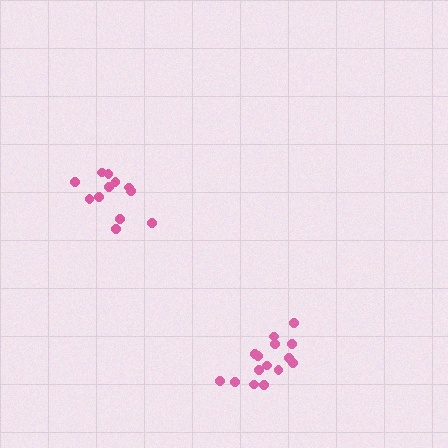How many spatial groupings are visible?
There are 2 spatial groupings.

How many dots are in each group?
Group 1: 12 dots, Group 2: 15 dots (27 total).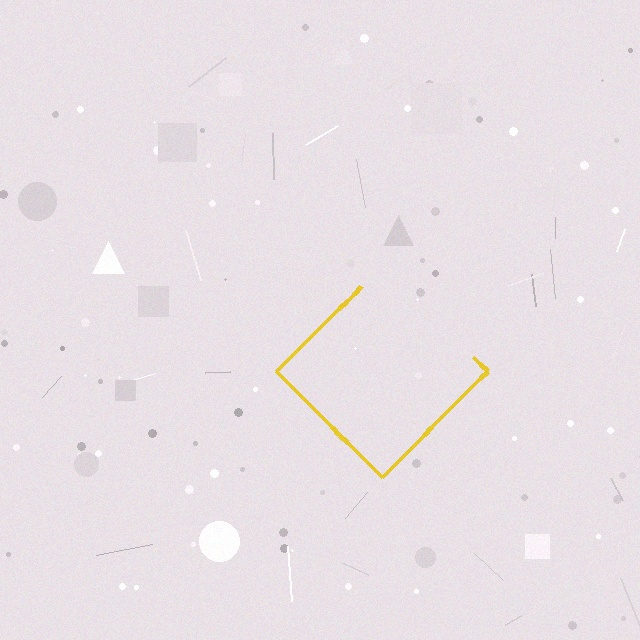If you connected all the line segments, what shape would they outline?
They would outline a diamond.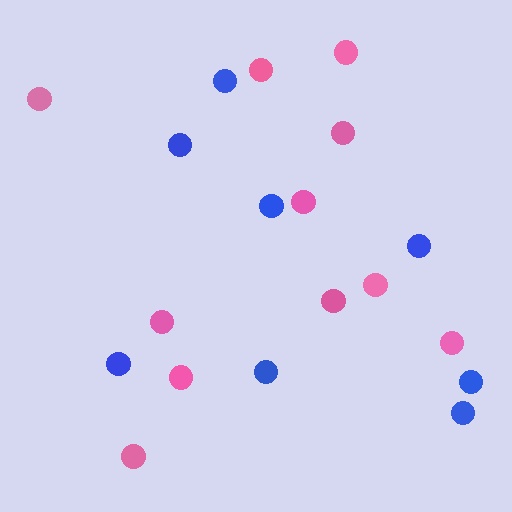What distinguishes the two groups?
There are 2 groups: one group of pink circles (11) and one group of blue circles (8).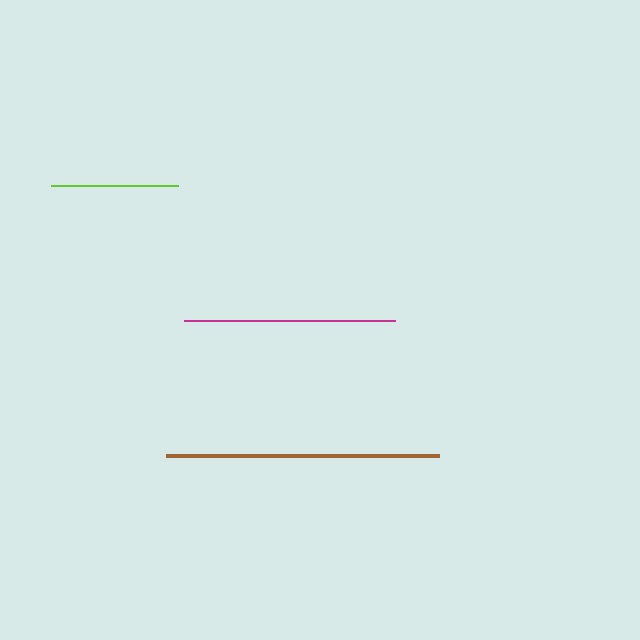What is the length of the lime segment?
The lime segment is approximately 126 pixels long.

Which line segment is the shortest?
The lime line is the shortest at approximately 126 pixels.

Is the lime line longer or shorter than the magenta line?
The magenta line is longer than the lime line.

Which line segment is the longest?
The brown line is the longest at approximately 274 pixels.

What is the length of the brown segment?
The brown segment is approximately 274 pixels long.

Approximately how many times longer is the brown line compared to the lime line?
The brown line is approximately 2.2 times the length of the lime line.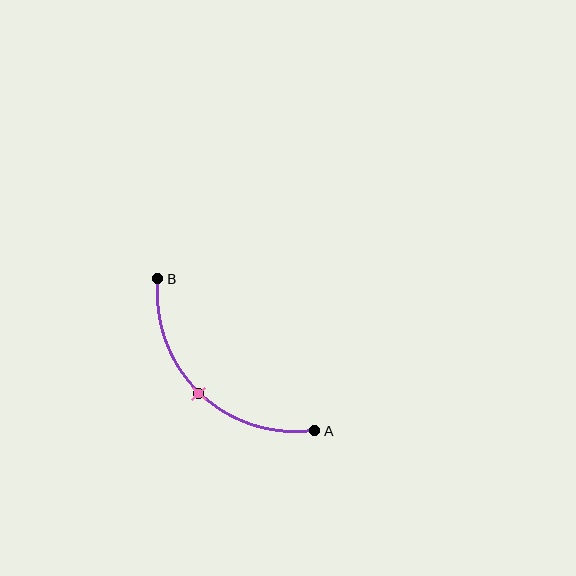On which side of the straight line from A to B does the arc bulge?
The arc bulges below and to the left of the straight line connecting A and B.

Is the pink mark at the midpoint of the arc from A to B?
Yes. The pink mark lies on the arc at equal arc-length from both A and B — it is the arc midpoint.